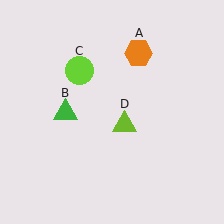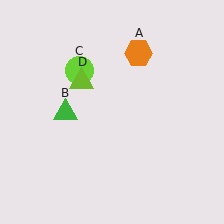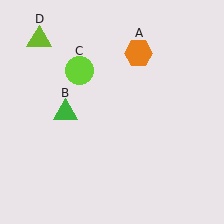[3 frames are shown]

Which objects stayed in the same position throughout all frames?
Orange hexagon (object A) and green triangle (object B) and lime circle (object C) remained stationary.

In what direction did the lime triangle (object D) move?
The lime triangle (object D) moved up and to the left.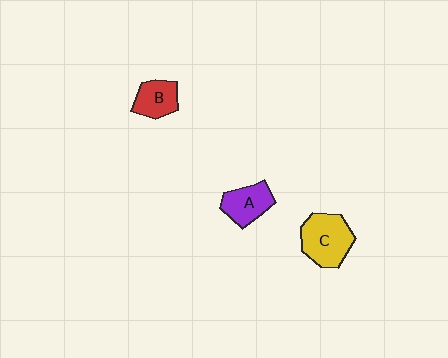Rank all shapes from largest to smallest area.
From largest to smallest: C (yellow), A (purple), B (red).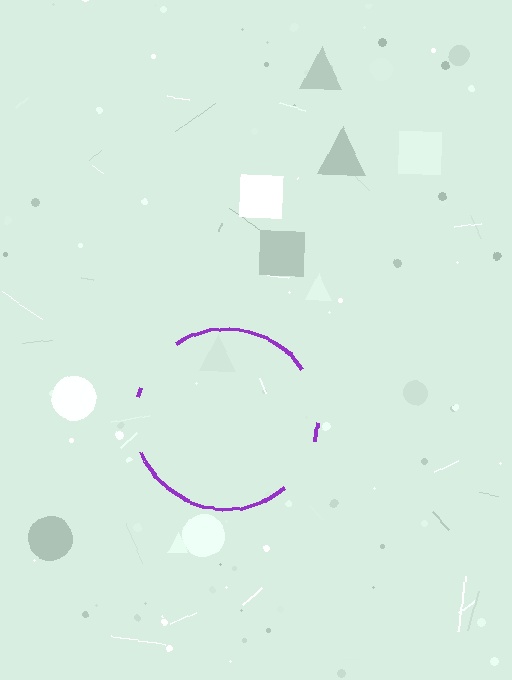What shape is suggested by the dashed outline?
The dashed outline suggests a circle.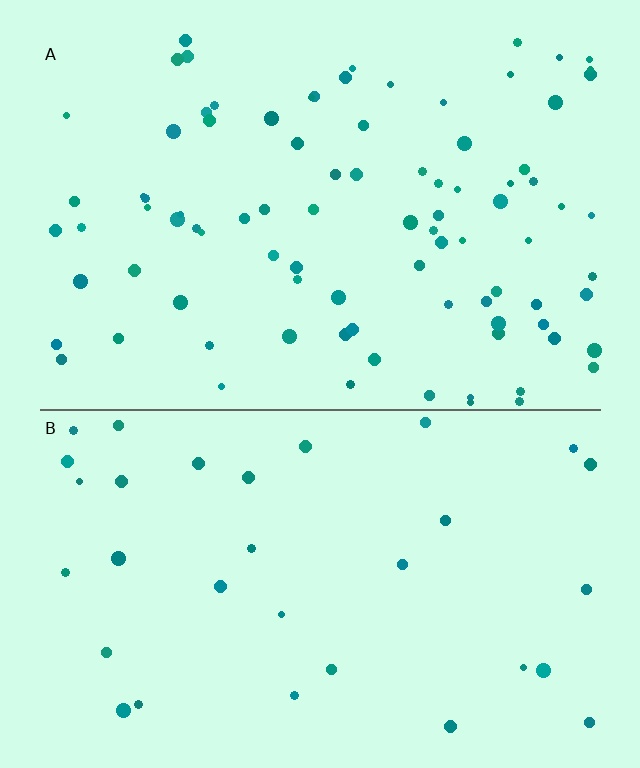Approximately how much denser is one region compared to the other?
Approximately 2.8× — region A over region B.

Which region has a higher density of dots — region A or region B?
A (the top).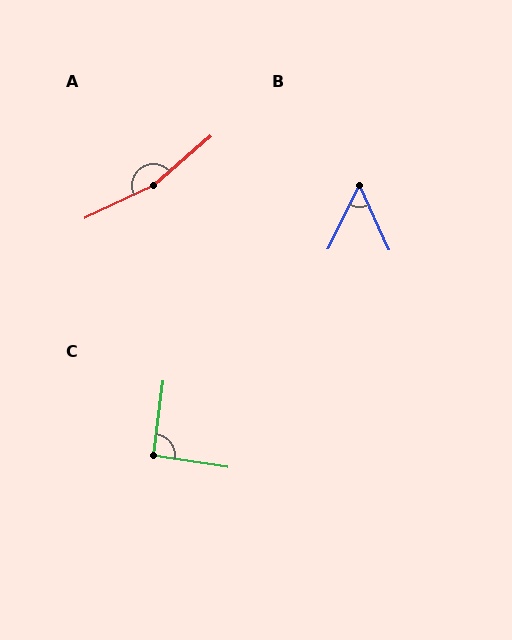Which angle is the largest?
A, at approximately 165 degrees.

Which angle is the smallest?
B, at approximately 51 degrees.